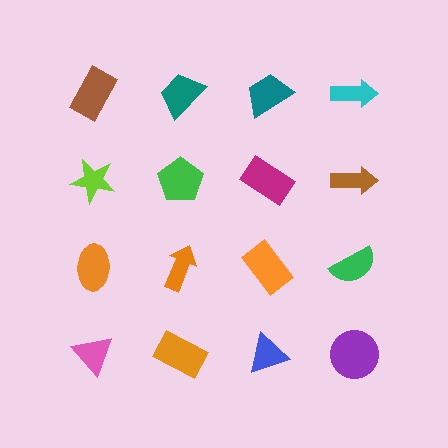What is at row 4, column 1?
A pink triangle.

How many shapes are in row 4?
4 shapes.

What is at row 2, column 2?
A green pentagon.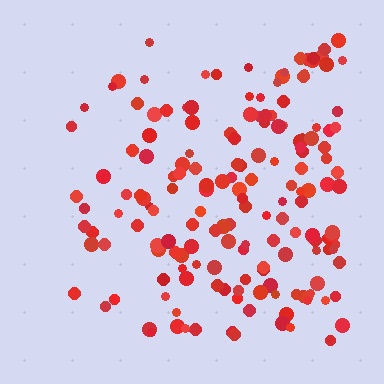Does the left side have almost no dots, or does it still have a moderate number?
Still a moderate number, just noticeably fewer than the right.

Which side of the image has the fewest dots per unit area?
The left.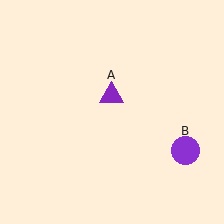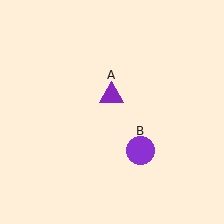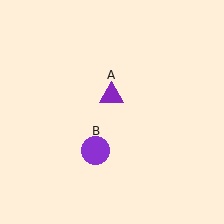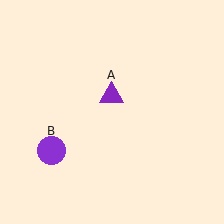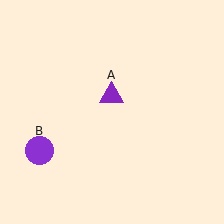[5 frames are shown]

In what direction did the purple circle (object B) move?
The purple circle (object B) moved left.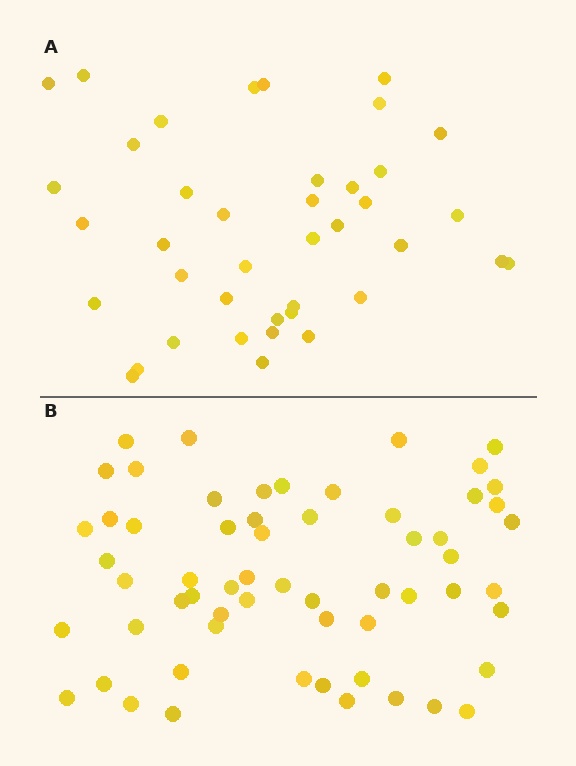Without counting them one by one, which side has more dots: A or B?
Region B (the bottom region) has more dots.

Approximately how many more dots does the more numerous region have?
Region B has approximately 20 more dots than region A.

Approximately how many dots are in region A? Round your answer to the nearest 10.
About 40 dots.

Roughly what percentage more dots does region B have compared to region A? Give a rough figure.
About 50% more.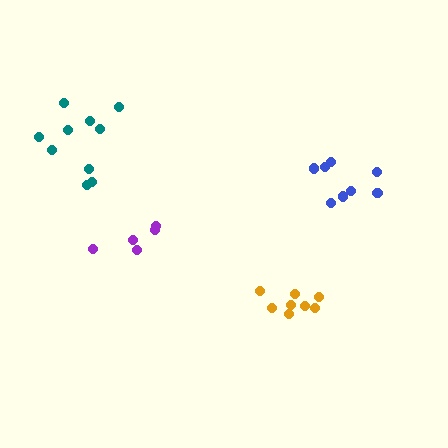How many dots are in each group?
Group 1: 8 dots, Group 2: 10 dots, Group 3: 8 dots, Group 4: 5 dots (31 total).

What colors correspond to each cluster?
The clusters are colored: orange, teal, blue, purple.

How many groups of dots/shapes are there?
There are 4 groups.